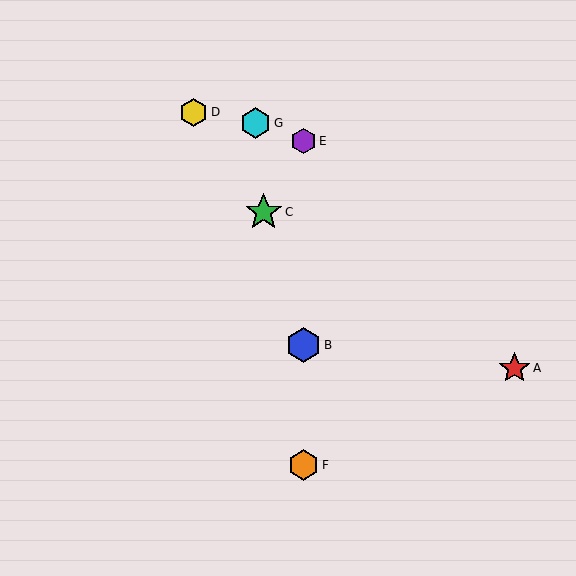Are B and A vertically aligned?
No, B is at x≈304 and A is at x≈514.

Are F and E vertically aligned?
Yes, both are at x≈304.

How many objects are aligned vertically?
3 objects (B, E, F) are aligned vertically.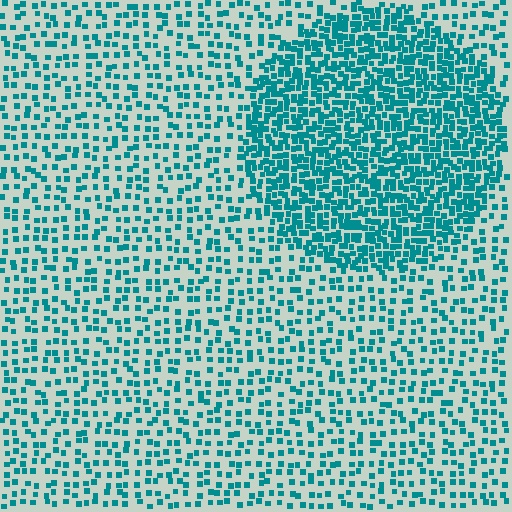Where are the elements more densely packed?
The elements are more densely packed inside the circle boundary.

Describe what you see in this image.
The image contains small teal elements arranged at two different densities. A circle-shaped region is visible where the elements are more densely packed than the surrounding area.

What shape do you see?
I see a circle.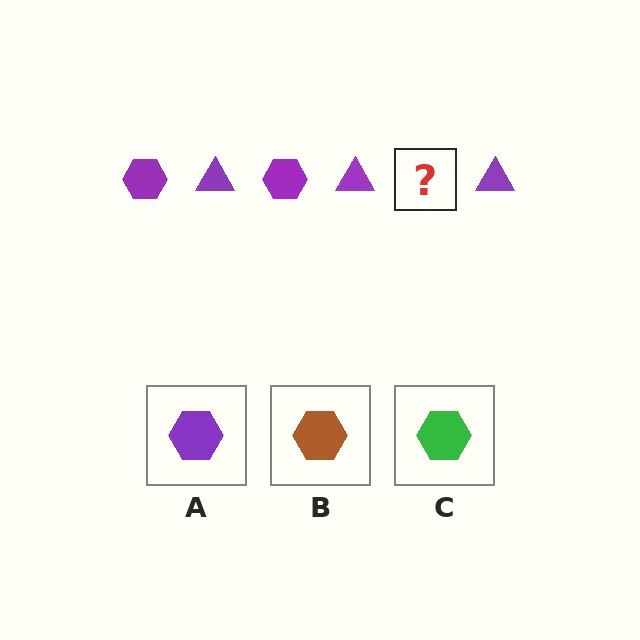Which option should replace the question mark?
Option A.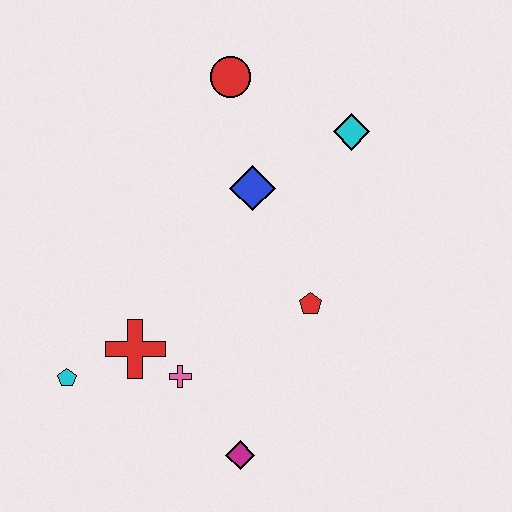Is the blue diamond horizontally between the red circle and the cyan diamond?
Yes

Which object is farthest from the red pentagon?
The cyan pentagon is farthest from the red pentagon.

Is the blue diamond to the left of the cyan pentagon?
No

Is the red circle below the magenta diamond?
No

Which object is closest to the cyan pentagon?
The red cross is closest to the cyan pentagon.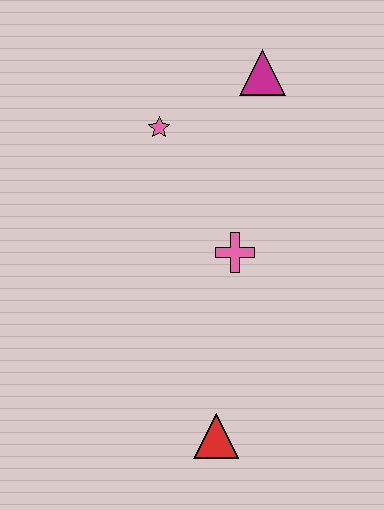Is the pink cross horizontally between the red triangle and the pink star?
No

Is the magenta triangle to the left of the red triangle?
No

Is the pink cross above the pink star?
No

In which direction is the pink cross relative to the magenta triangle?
The pink cross is below the magenta triangle.